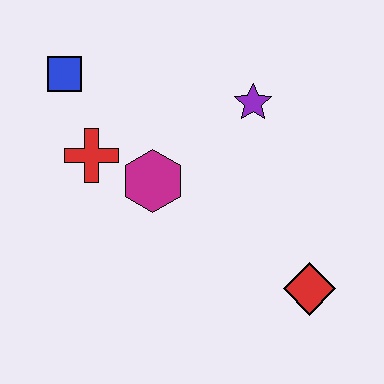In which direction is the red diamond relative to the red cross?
The red diamond is to the right of the red cross.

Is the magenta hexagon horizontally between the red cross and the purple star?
Yes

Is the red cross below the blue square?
Yes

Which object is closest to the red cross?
The magenta hexagon is closest to the red cross.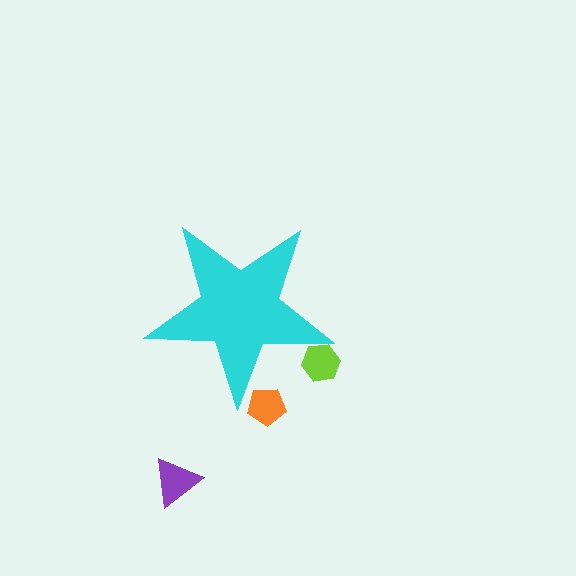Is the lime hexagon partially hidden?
Yes, the lime hexagon is partially hidden behind the cyan star.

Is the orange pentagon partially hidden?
Yes, the orange pentagon is partially hidden behind the cyan star.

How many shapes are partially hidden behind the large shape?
2 shapes are partially hidden.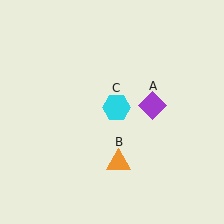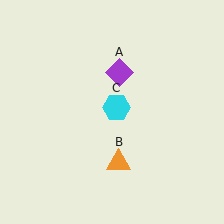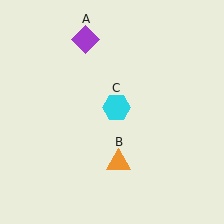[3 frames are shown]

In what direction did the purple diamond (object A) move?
The purple diamond (object A) moved up and to the left.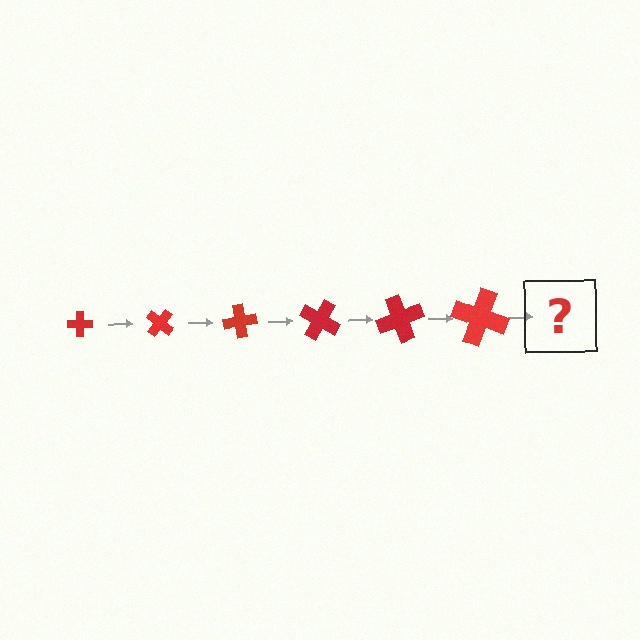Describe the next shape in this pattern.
It should be a cross, larger than the previous one and rotated 240 degrees from the start.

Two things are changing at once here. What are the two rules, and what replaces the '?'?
The two rules are that the cross grows larger each step and it rotates 40 degrees each step. The '?' should be a cross, larger than the previous one and rotated 240 degrees from the start.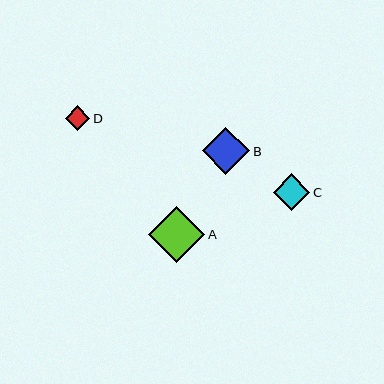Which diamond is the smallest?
Diamond D is the smallest with a size of approximately 25 pixels.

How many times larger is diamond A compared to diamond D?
Diamond A is approximately 2.3 times the size of diamond D.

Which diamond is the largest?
Diamond A is the largest with a size of approximately 56 pixels.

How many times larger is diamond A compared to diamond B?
Diamond A is approximately 1.2 times the size of diamond B.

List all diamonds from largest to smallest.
From largest to smallest: A, B, C, D.